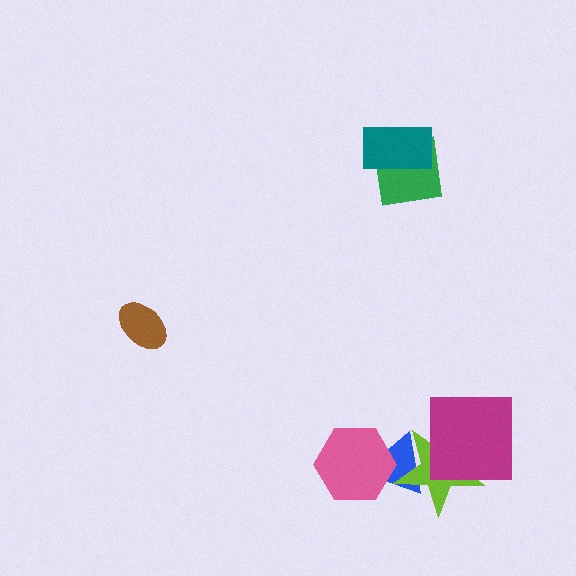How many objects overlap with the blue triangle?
2 objects overlap with the blue triangle.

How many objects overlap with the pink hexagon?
1 object overlaps with the pink hexagon.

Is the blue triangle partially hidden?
Yes, it is partially covered by another shape.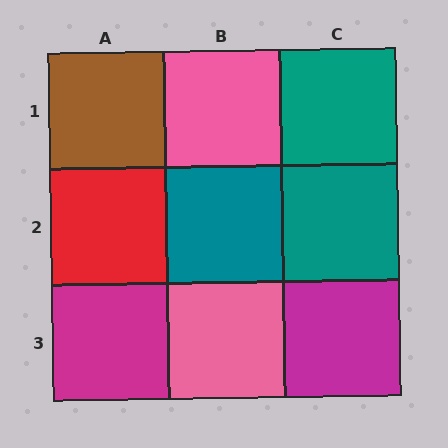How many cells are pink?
2 cells are pink.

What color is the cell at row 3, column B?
Pink.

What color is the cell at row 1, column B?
Pink.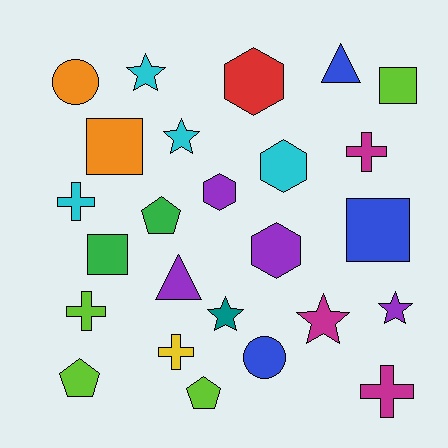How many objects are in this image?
There are 25 objects.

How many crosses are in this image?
There are 5 crosses.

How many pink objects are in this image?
There are no pink objects.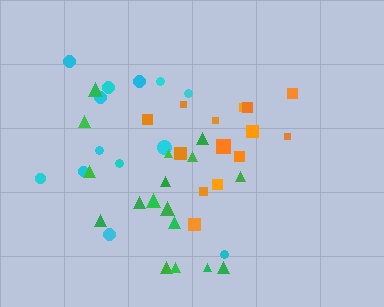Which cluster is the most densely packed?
Green.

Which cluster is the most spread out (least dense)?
Cyan.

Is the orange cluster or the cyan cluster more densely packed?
Orange.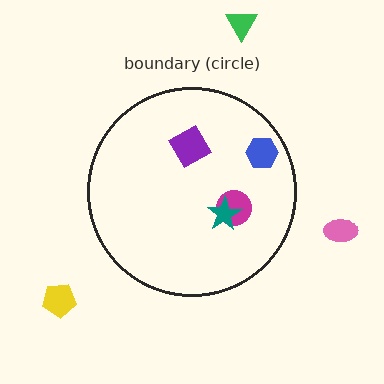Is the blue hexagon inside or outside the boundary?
Inside.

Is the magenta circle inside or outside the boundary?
Inside.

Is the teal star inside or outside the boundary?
Inside.